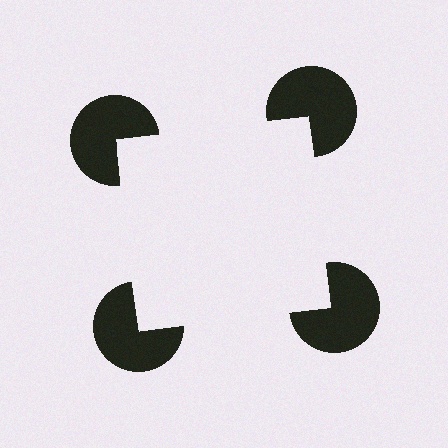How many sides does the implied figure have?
4 sides.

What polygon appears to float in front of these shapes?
An illusory square — its edges are inferred from the aligned wedge cuts in the pac-man discs, not physically drawn.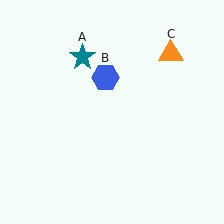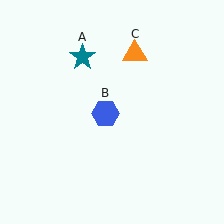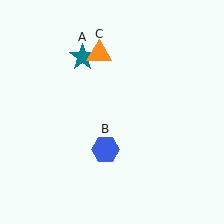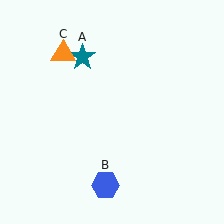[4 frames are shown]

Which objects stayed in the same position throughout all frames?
Teal star (object A) remained stationary.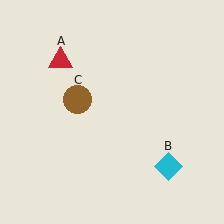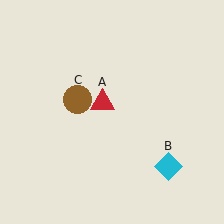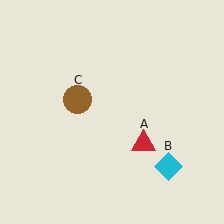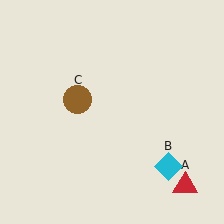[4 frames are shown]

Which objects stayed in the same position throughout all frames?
Cyan diamond (object B) and brown circle (object C) remained stationary.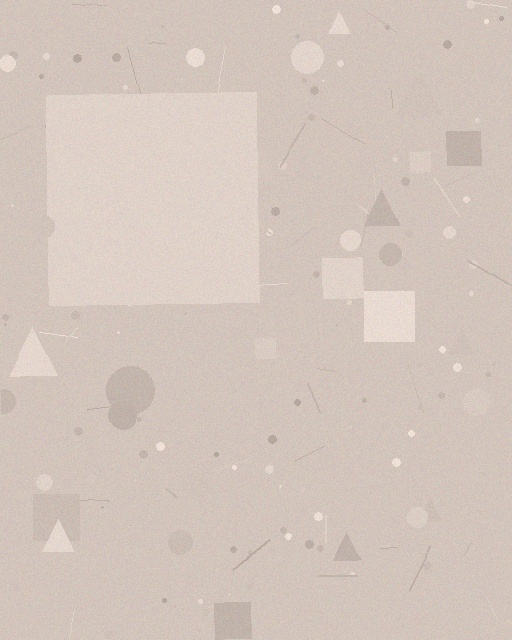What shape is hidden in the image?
A square is hidden in the image.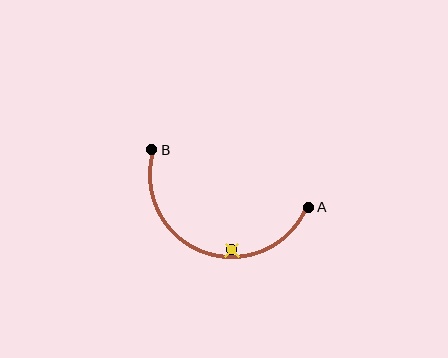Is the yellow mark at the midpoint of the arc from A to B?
No — the yellow mark does not lie on the arc at all. It sits slightly inside the curve.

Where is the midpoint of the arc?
The arc midpoint is the point on the curve farthest from the straight line joining A and B. It sits below that line.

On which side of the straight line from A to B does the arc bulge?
The arc bulges below the straight line connecting A and B.